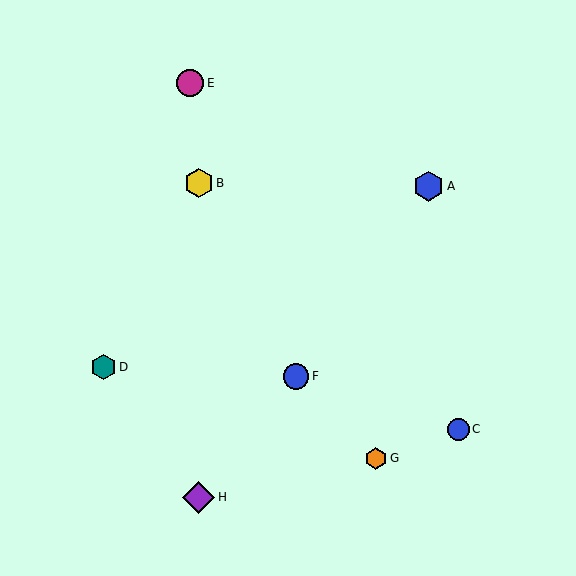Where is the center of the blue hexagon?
The center of the blue hexagon is at (429, 186).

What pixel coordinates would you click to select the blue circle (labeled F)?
Click at (296, 376) to select the blue circle F.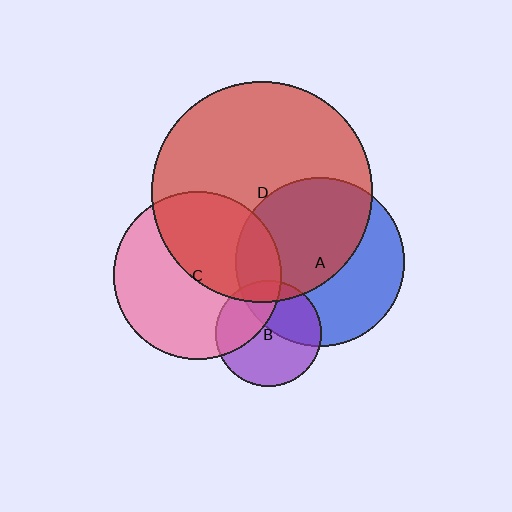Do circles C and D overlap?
Yes.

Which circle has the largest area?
Circle D (red).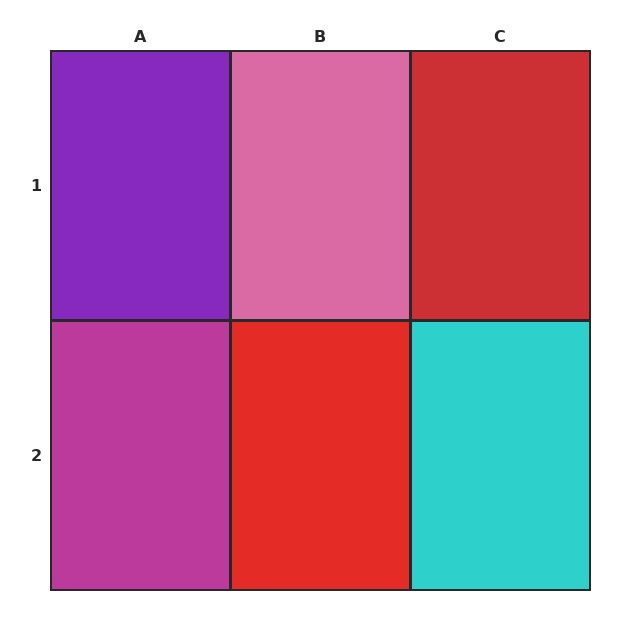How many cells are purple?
1 cell is purple.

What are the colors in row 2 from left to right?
Magenta, red, cyan.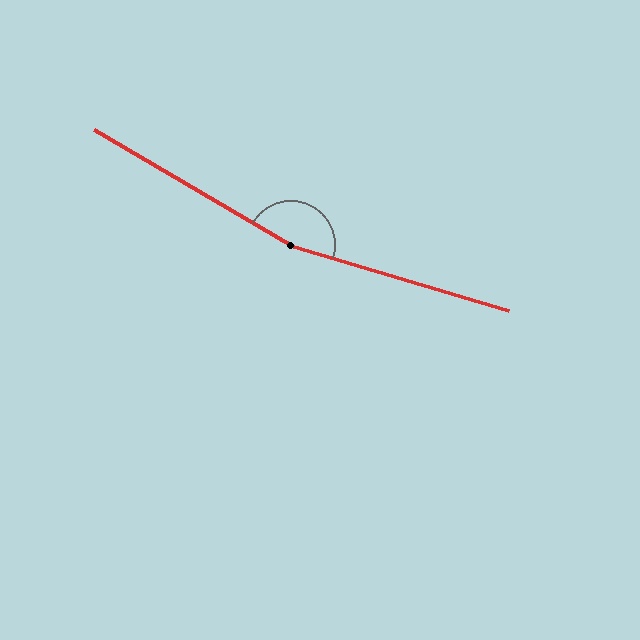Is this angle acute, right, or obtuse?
It is obtuse.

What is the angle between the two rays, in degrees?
Approximately 167 degrees.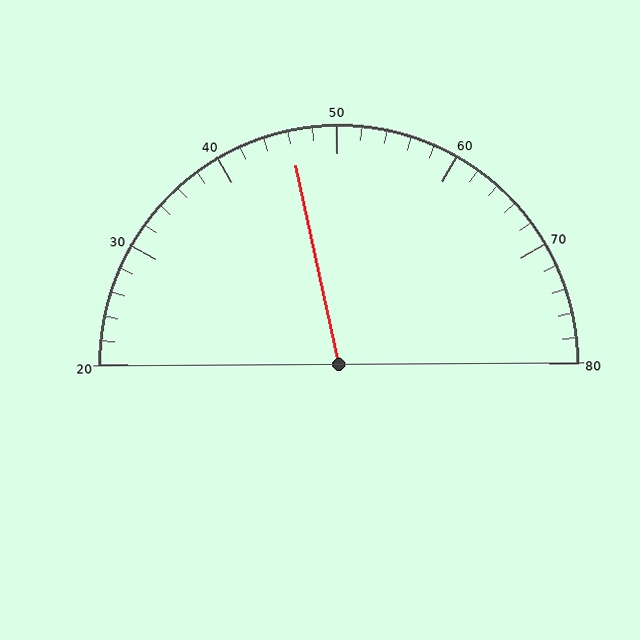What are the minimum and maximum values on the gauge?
The gauge ranges from 20 to 80.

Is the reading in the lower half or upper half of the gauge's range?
The reading is in the lower half of the range (20 to 80).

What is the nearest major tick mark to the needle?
The nearest major tick mark is 50.